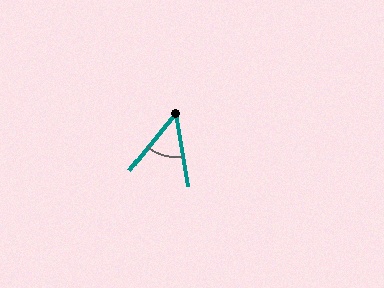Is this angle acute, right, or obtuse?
It is acute.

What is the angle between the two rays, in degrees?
Approximately 48 degrees.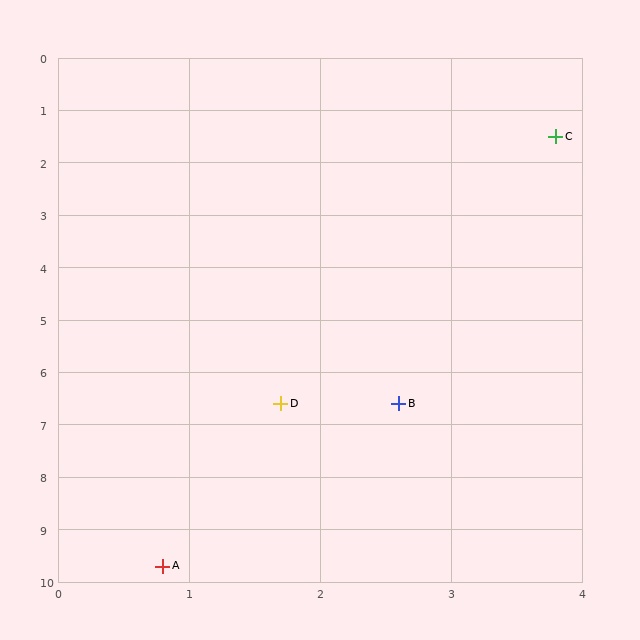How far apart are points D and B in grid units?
Points D and B are about 0.9 grid units apart.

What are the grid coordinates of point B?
Point B is at approximately (2.6, 6.6).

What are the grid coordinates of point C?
Point C is at approximately (3.8, 1.5).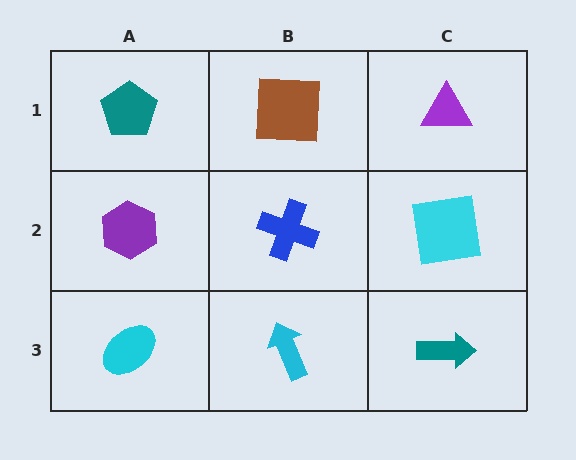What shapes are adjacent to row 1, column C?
A cyan square (row 2, column C), a brown square (row 1, column B).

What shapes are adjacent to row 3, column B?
A blue cross (row 2, column B), a cyan ellipse (row 3, column A), a teal arrow (row 3, column C).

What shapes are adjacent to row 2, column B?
A brown square (row 1, column B), a cyan arrow (row 3, column B), a purple hexagon (row 2, column A), a cyan square (row 2, column C).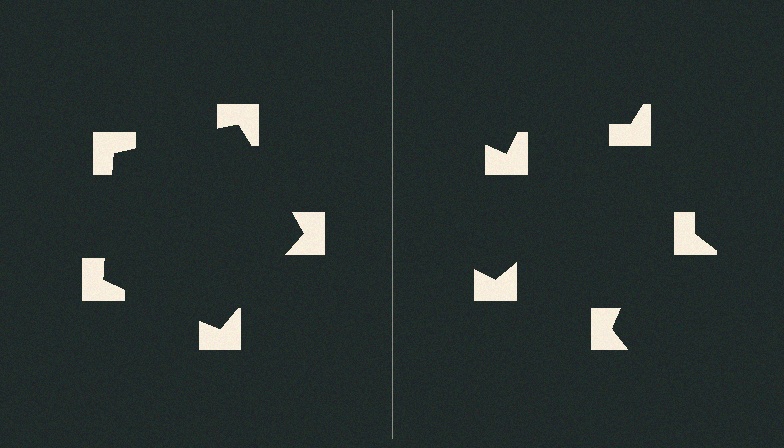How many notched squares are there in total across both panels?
10 — 5 on each side.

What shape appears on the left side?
An illusory pentagon.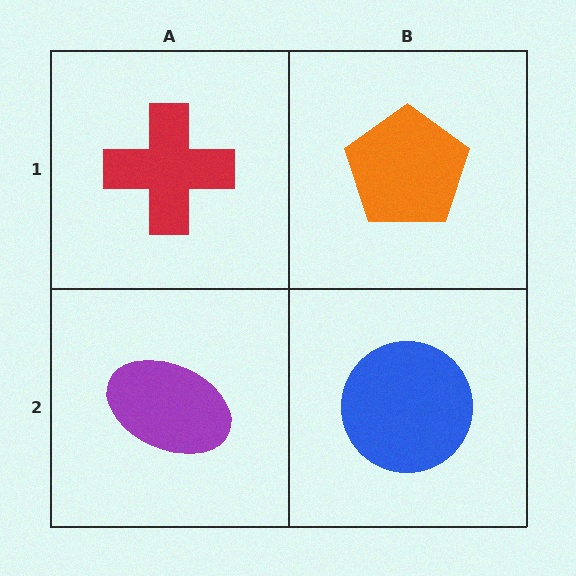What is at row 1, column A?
A red cross.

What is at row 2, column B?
A blue circle.